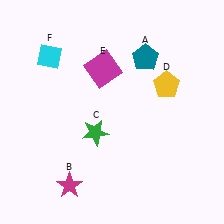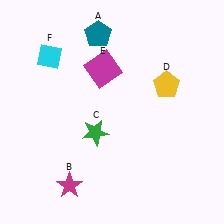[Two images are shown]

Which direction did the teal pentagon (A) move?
The teal pentagon (A) moved left.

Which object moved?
The teal pentagon (A) moved left.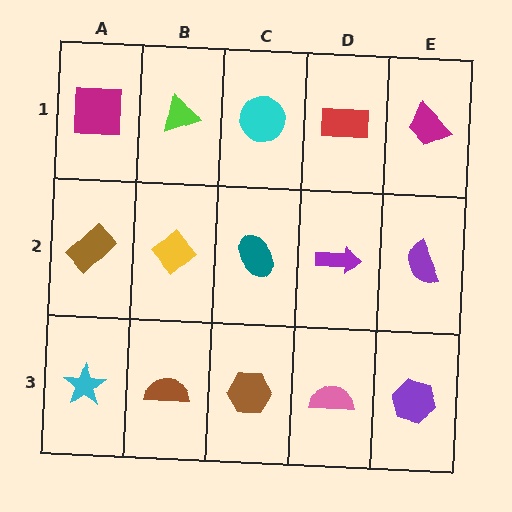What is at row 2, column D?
A purple arrow.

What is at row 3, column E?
A purple hexagon.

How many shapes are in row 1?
5 shapes.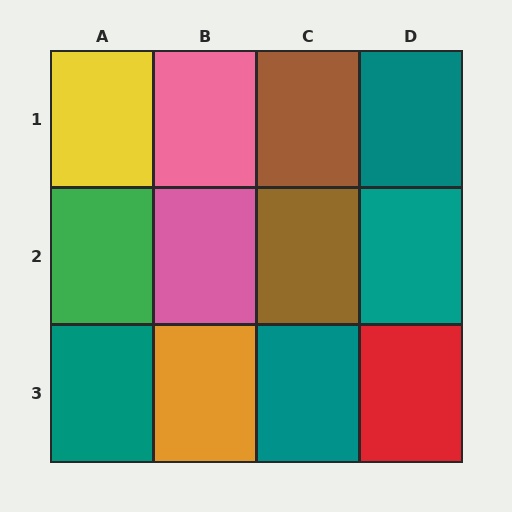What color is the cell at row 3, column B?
Orange.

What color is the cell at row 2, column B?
Pink.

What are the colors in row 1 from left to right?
Yellow, pink, brown, teal.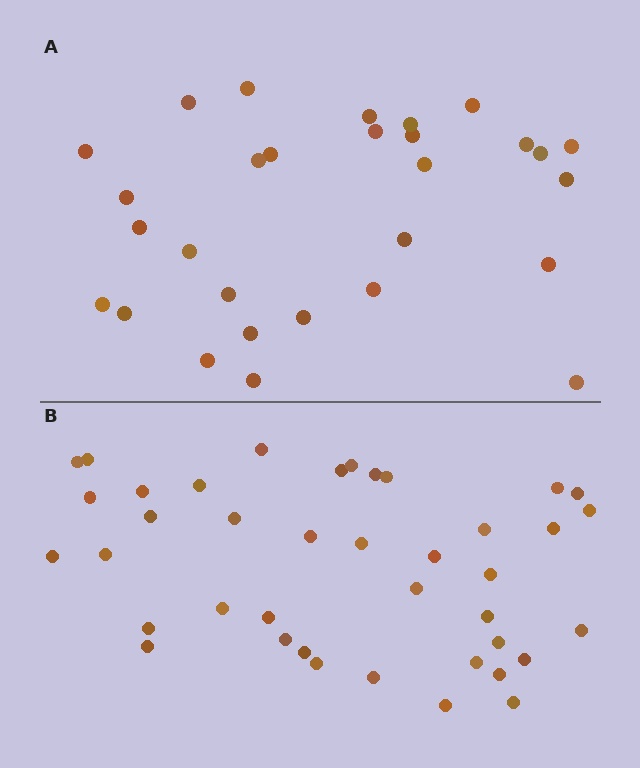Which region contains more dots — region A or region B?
Region B (the bottom region) has more dots.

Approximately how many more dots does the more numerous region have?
Region B has roughly 12 or so more dots than region A.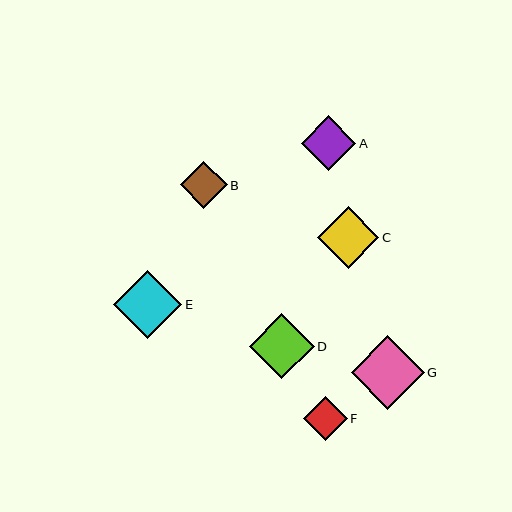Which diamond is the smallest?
Diamond F is the smallest with a size of approximately 43 pixels.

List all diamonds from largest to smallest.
From largest to smallest: G, E, D, C, A, B, F.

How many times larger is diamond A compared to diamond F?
Diamond A is approximately 1.3 times the size of diamond F.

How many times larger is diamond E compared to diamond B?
Diamond E is approximately 1.5 times the size of diamond B.